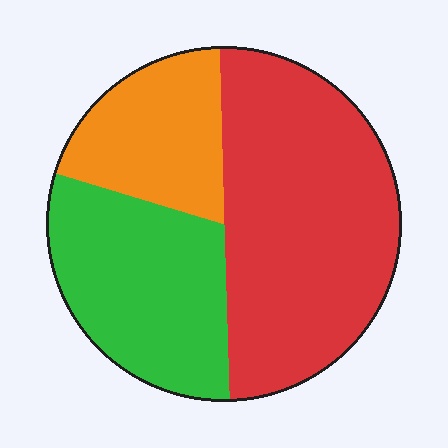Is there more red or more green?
Red.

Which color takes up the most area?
Red, at roughly 50%.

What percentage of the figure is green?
Green takes up about one third (1/3) of the figure.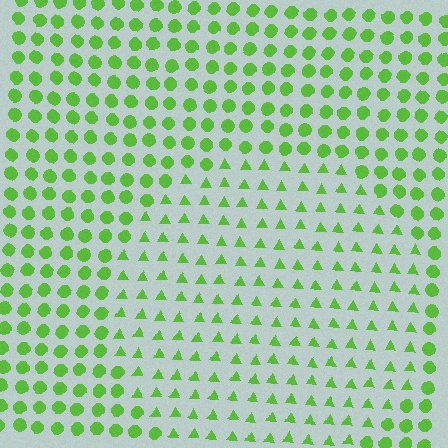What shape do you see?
I see a circle.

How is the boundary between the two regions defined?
The boundary is defined by a change in element shape: triangles inside vs. circles outside. All elements share the same color and spacing.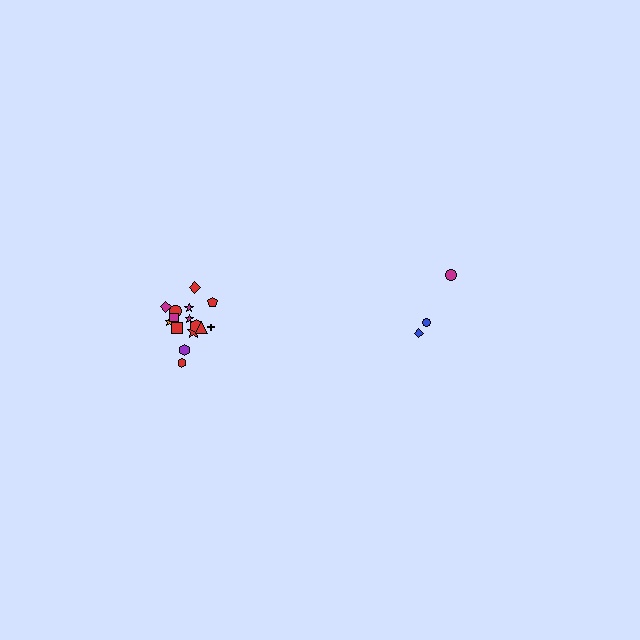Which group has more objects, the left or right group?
The left group.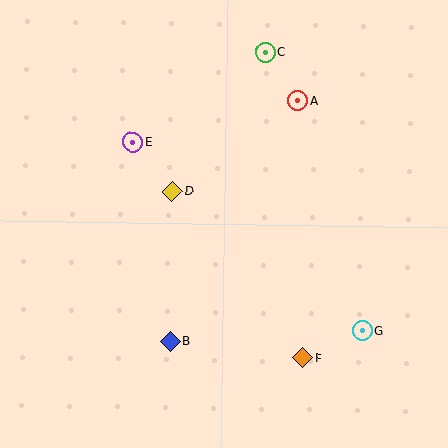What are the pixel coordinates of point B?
Point B is at (171, 341).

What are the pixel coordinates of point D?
Point D is at (172, 191).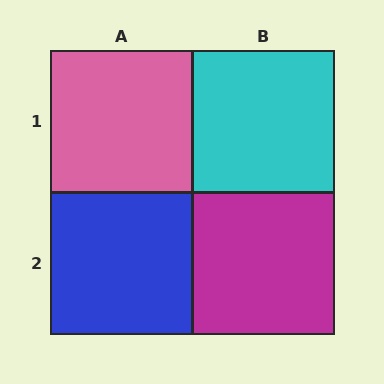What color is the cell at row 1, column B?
Cyan.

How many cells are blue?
1 cell is blue.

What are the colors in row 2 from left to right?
Blue, magenta.